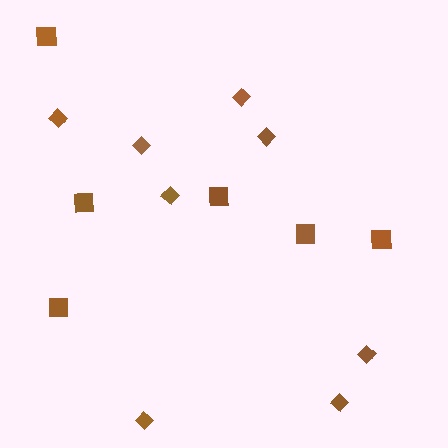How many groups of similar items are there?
There are 2 groups: one group of squares (6) and one group of diamonds (8).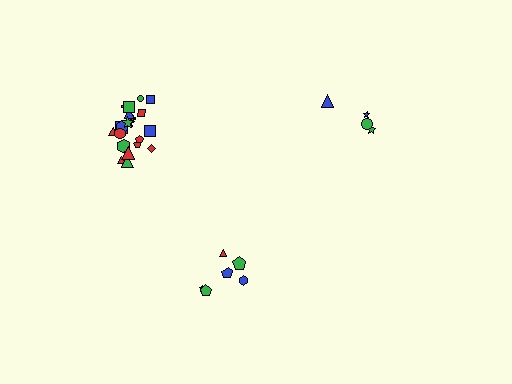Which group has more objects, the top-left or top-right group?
The top-left group.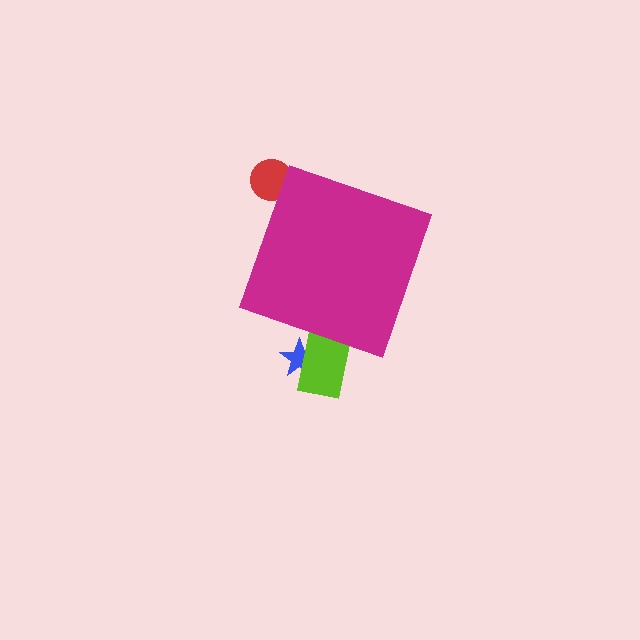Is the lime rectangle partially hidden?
Yes, the lime rectangle is partially hidden behind the magenta diamond.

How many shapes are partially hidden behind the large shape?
3 shapes are partially hidden.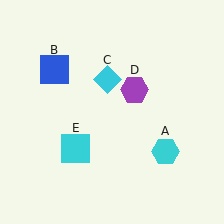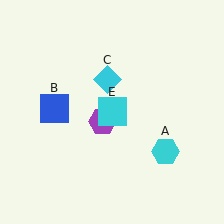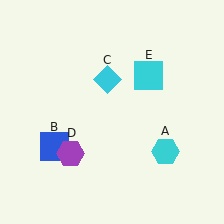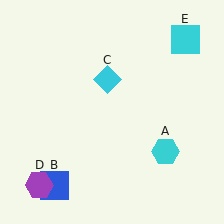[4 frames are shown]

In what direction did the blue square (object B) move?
The blue square (object B) moved down.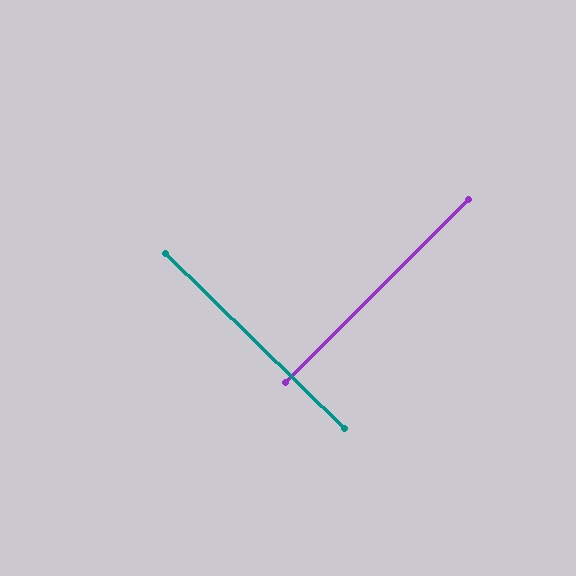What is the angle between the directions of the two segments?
Approximately 89 degrees.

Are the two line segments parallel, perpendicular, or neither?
Perpendicular — they meet at approximately 89°.